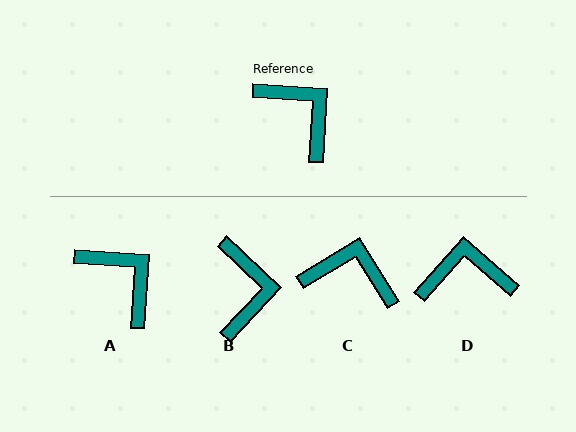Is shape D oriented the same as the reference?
No, it is off by about 52 degrees.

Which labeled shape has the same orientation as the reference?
A.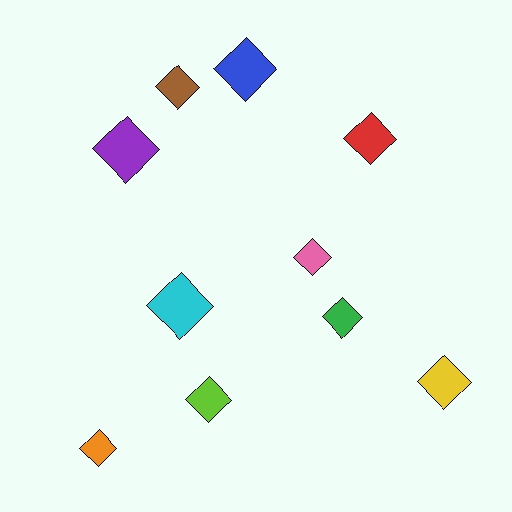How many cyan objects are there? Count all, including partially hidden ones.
There is 1 cyan object.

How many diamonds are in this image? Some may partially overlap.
There are 10 diamonds.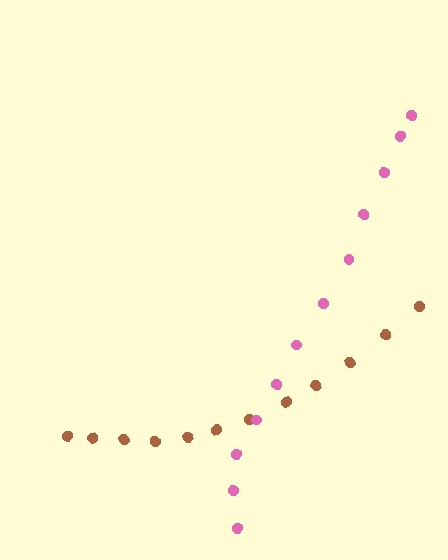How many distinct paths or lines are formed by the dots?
There are 2 distinct paths.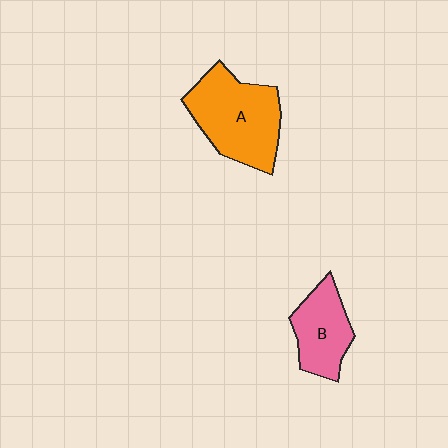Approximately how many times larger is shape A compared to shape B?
Approximately 1.6 times.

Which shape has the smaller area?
Shape B (pink).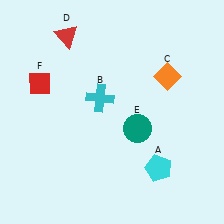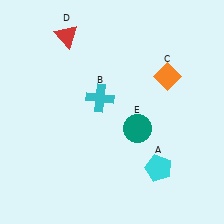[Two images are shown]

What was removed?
The red diamond (F) was removed in Image 2.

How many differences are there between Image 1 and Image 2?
There is 1 difference between the two images.